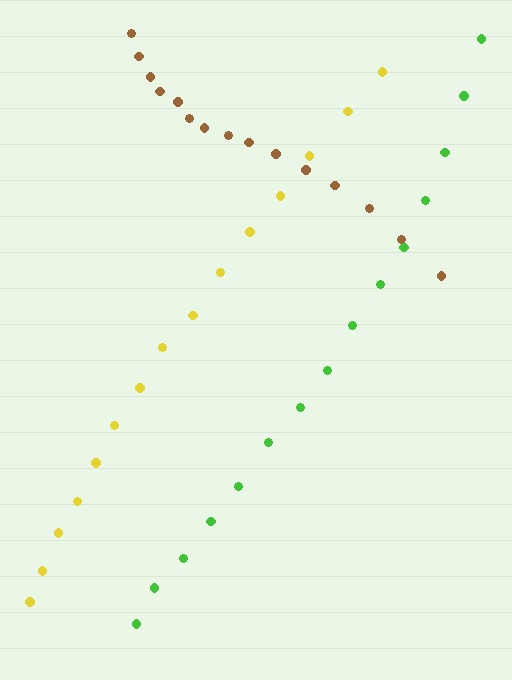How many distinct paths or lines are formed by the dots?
There are 3 distinct paths.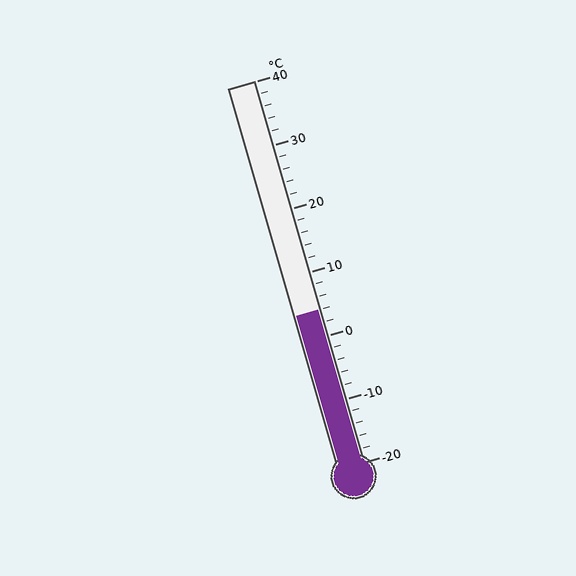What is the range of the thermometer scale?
The thermometer scale ranges from -20°C to 40°C.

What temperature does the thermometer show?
The thermometer shows approximately 4°C.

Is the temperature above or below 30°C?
The temperature is below 30°C.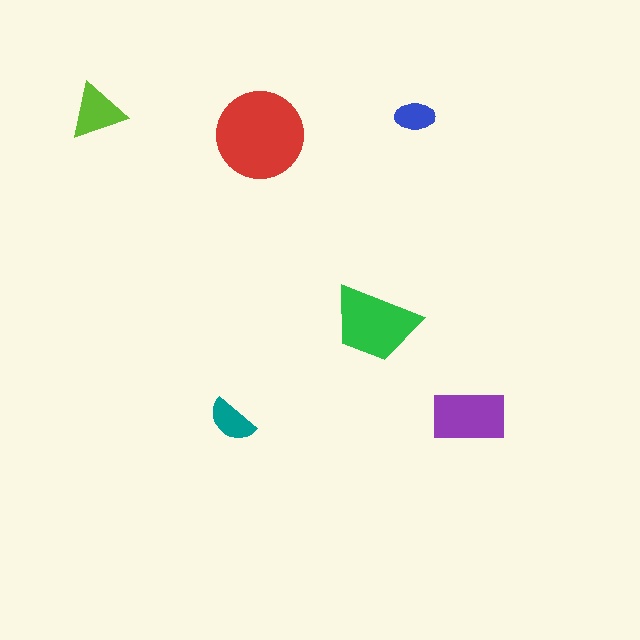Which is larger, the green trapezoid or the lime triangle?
The green trapezoid.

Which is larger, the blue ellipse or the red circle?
The red circle.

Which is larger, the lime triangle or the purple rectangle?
The purple rectangle.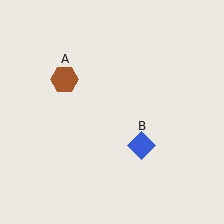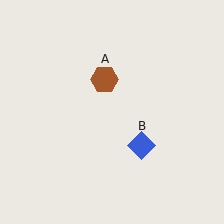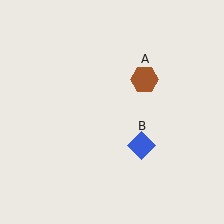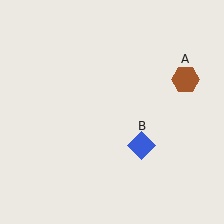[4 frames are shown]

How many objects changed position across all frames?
1 object changed position: brown hexagon (object A).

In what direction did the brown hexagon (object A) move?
The brown hexagon (object A) moved right.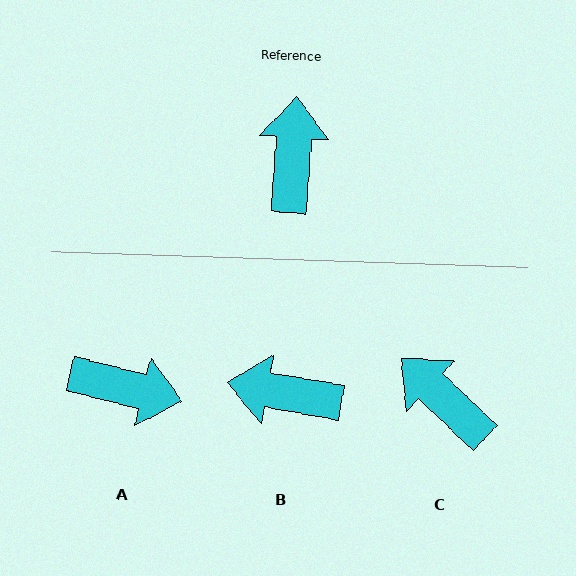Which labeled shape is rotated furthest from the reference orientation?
A, about 100 degrees away.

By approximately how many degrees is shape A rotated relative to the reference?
Approximately 100 degrees clockwise.